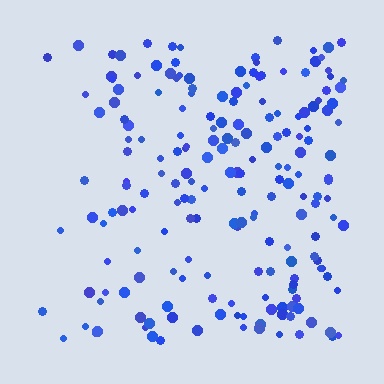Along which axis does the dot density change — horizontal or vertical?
Horizontal.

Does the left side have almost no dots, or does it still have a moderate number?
Still a moderate number, just noticeably fewer than the right.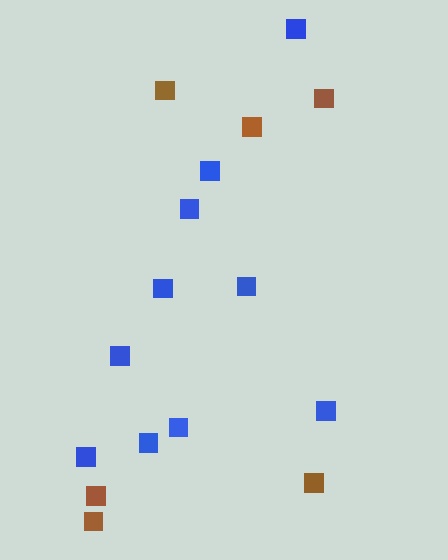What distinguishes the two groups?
There are 2 groups: one group of blue squares (10) and one group of brown squares (6).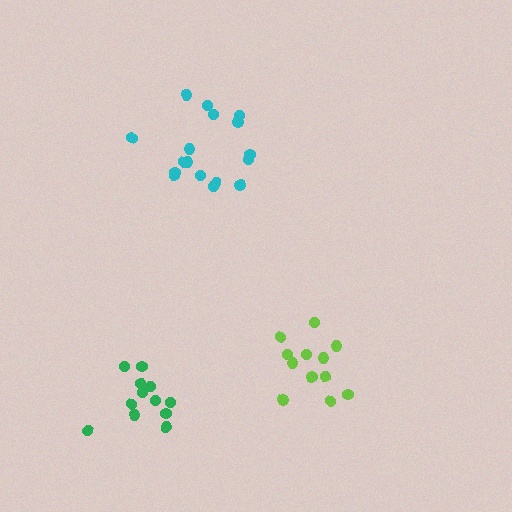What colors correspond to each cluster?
The clusters are colored: lime, cyan, green.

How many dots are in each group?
Group 1: 12 dots, Group 2: 17 dots, Group 3: 12 dots (41 total).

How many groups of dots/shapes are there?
There are 3 groups.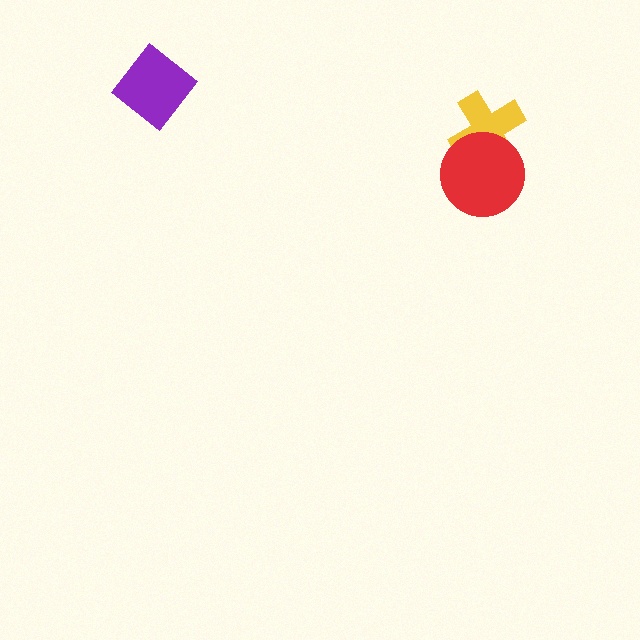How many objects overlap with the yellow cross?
1 object overlaps with the yellow cross.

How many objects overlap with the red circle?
1 object overlaps with the red circle.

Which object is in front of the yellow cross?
The red circle is in front of the yellow cross.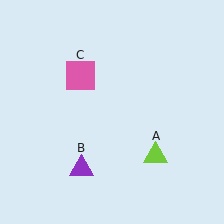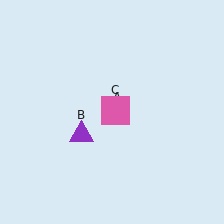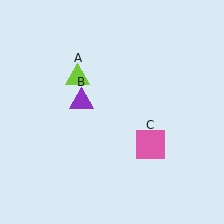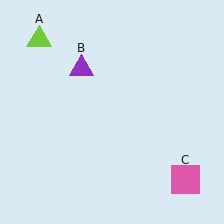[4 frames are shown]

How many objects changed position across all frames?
3 objects changed position: lime triangle (object A), purple triangle (object B), pink square (object C).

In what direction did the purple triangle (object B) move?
The purple triangle (object B) moved up.